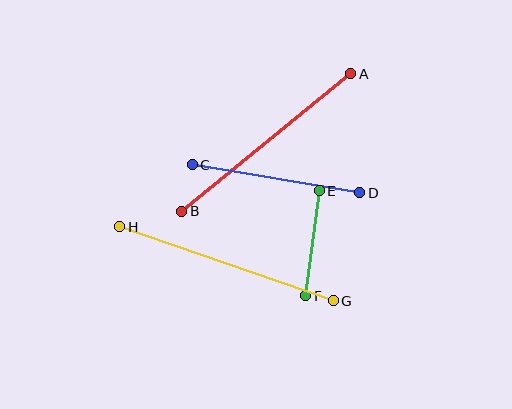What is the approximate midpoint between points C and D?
The midpoint is at approximately (276, 179) pixels.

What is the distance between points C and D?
The distance is approximately 170 pixels.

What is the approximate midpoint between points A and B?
The midpoint is at approximately (266, 142) pixels.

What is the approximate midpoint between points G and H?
The midpoint is at approximately (226, 264) pixels.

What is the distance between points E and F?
The distance is approximately 106 pixels.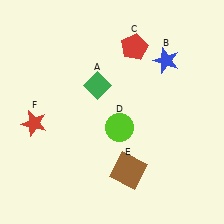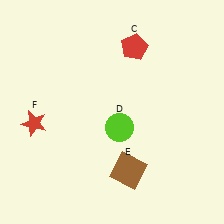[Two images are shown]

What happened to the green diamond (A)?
The green diamond (A) was removed in Image 2. It was in the top-left area of Image 1.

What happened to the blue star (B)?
The blue star (B) was removed in Image 2. It was in the top-right area of Image 1.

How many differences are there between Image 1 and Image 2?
There are 2 differences between the two images.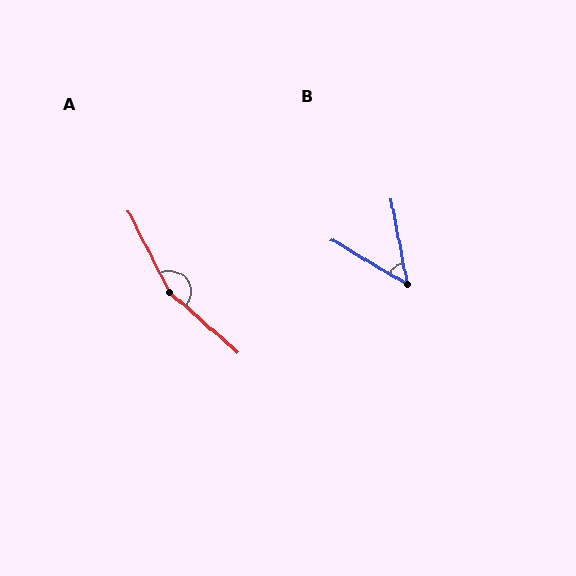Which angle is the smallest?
B, at approximately 48 degrees.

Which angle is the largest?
A, at approximately 158 degrees.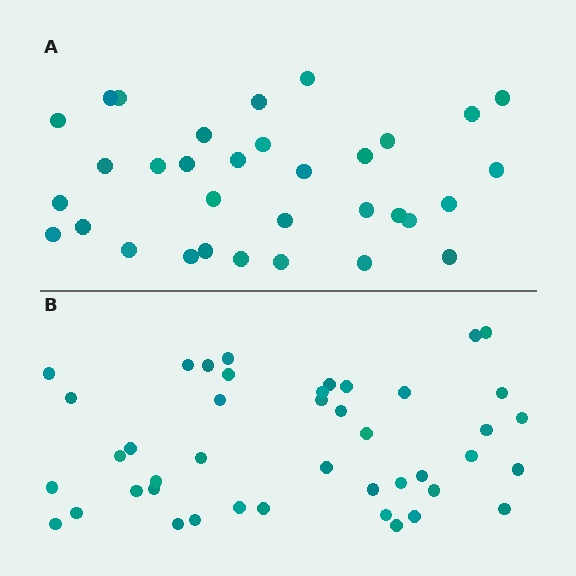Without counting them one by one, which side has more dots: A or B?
Region B (the bottom region) has more dots.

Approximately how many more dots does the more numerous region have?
Region B has roughly 10 or so more dots than region A.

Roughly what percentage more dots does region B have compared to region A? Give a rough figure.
About 30% more.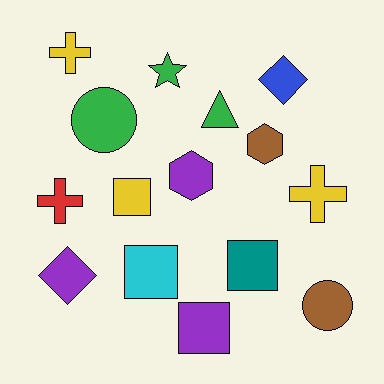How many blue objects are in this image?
There is 1 blue object.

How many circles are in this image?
There are 2 circles.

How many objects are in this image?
There are 15 objects.